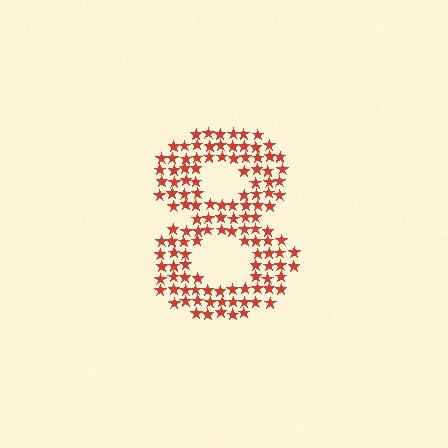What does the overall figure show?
The overall figure shows the digit 8.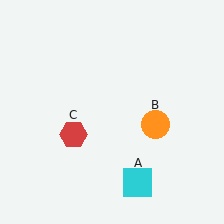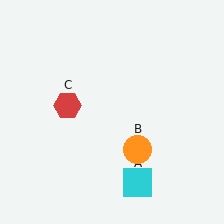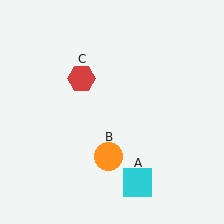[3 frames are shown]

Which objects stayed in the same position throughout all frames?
Cyan square (object A) remained stationary.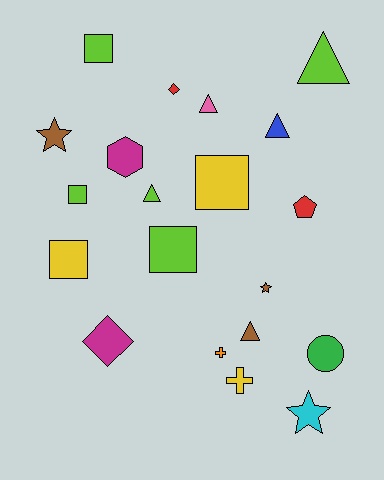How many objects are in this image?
There are 20 objects.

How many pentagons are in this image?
There is 1 pentagon.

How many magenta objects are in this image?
There are 2 magenta objects.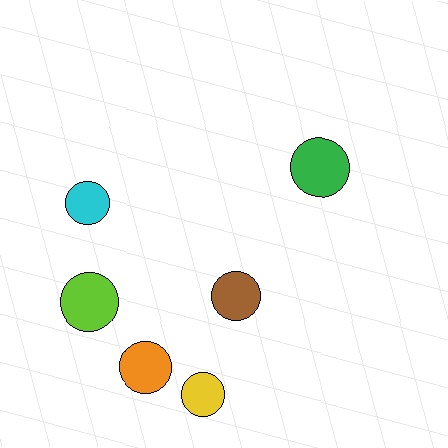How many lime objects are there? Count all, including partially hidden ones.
There is 1 lime object.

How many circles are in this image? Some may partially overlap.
There are 6 circles.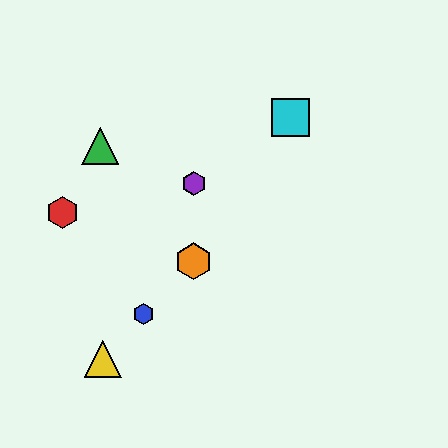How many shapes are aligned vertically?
2 shapes (the purple hexagon, the orange hexagon) are aligned vertically.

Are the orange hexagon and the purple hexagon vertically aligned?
Yes, both are at x≈194.